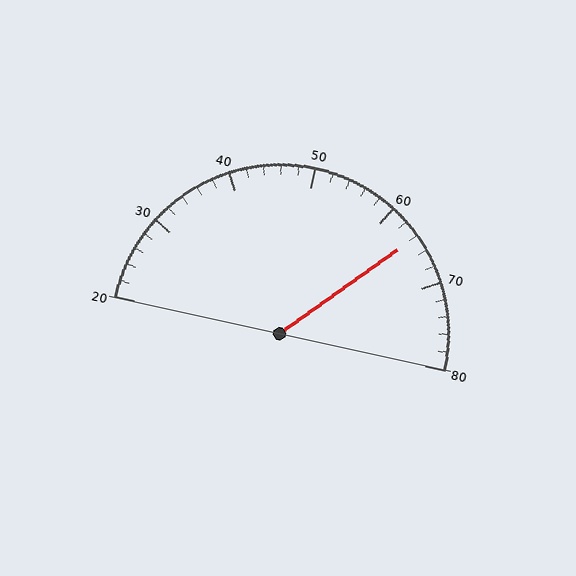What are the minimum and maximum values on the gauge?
The gauge ranges from 20 to 80.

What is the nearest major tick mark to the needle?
The nearest major tick mark is 60.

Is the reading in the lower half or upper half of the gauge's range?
The reading is in the upper half of the range (20 to 80).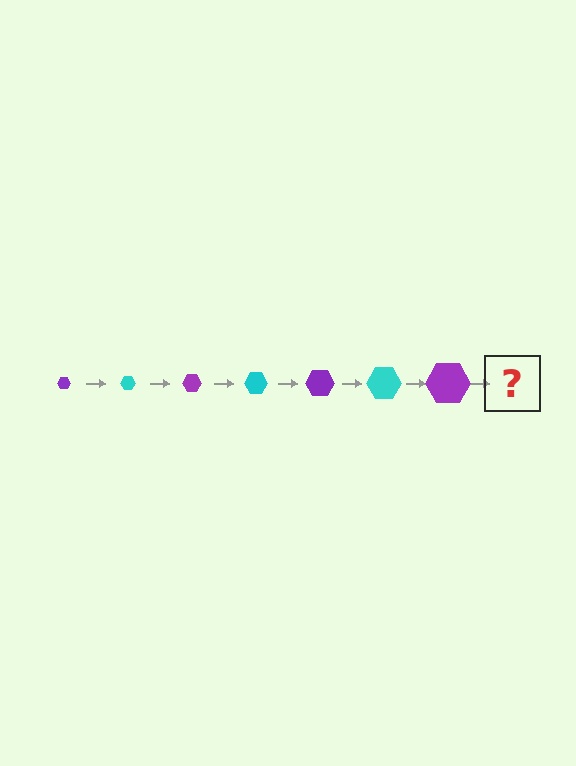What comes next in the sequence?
The next element should be a cyan hexagon, larger than the previous one.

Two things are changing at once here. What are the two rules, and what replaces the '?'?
The two rules are that the hexagon grows larger each step and the color cycles through purple and cyan. The '?' should be a cyan hexagon, larger than the previous one.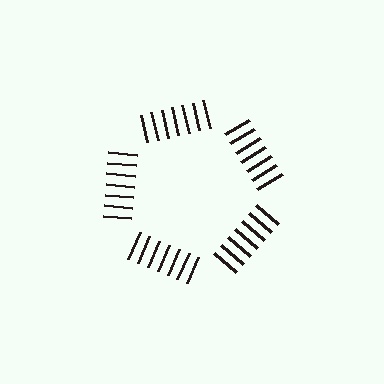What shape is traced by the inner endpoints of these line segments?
An illusory pentagon — the line segments terminate on its edges but no continuous stroke is drawn.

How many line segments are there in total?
35 — 7 along each of the 5 edges.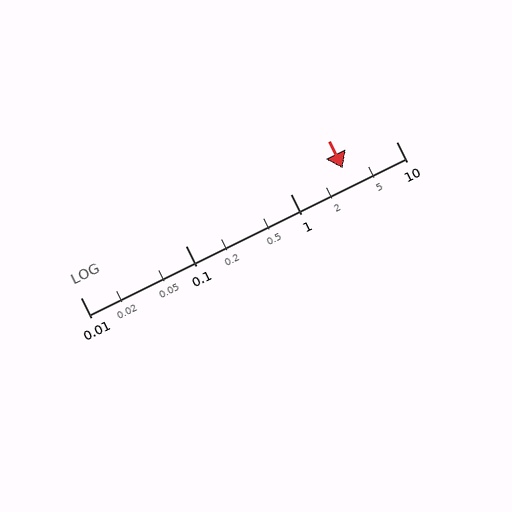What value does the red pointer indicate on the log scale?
The pointer indicates approximately 3.1.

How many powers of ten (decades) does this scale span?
The scale spans 3 decades, from 0.01 to 10.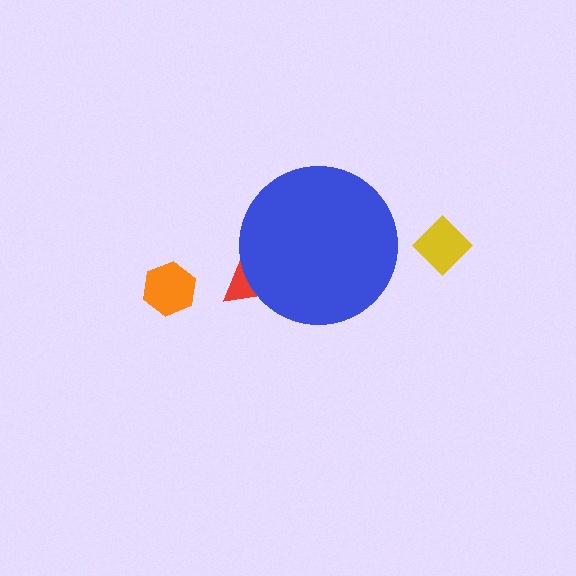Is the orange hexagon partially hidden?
No, the orange hexagon is fully visible.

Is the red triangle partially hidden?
Yes, the red triangle is partially hidden behind the blue circle.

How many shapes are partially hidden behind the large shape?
1 shape is partially hidden.